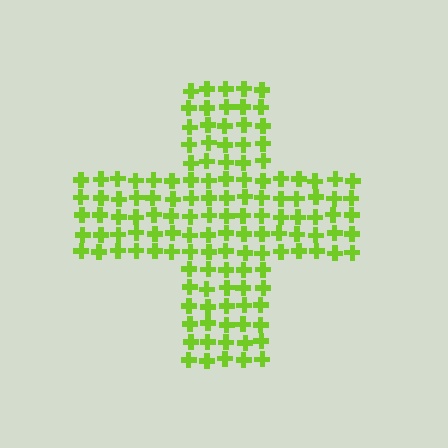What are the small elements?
The small elements are crosses.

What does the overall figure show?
The overall figure shows a cross.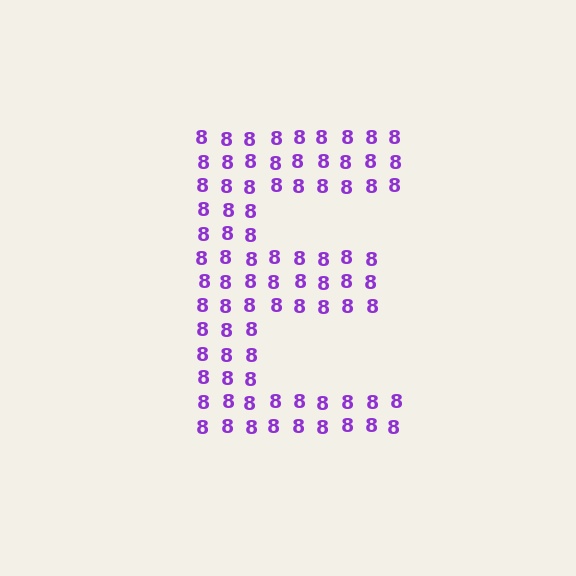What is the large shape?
The large shape is the letter E.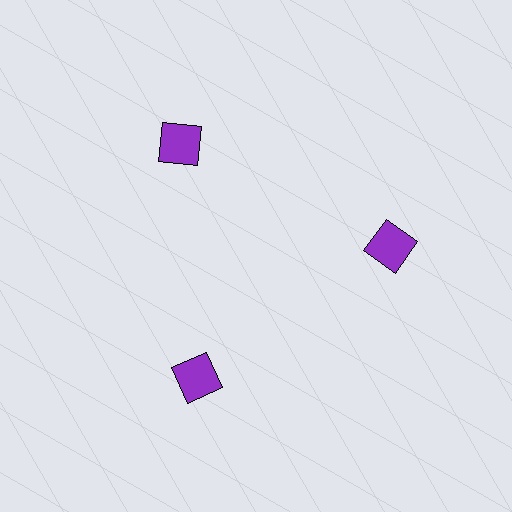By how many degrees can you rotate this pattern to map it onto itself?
The pattern maps onto itself every 120 degrees of rotation.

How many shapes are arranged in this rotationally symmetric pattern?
There are 3 shapes, arranged in 3 groups of 1.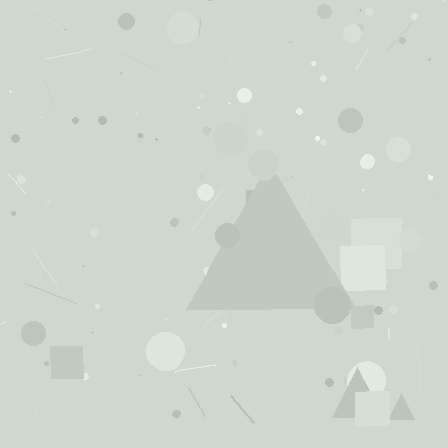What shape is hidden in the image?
A triangle is hidden in the image.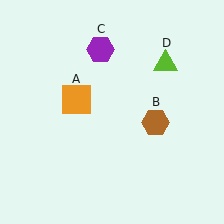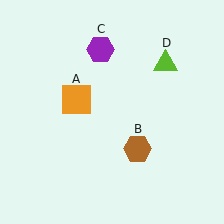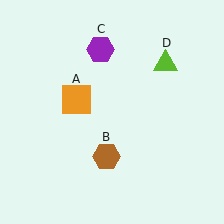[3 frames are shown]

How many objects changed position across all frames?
1 object changed position: brown hexagon (object B).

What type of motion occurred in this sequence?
The brown hexagon (object B) rotated clockwise around the center of the scene.